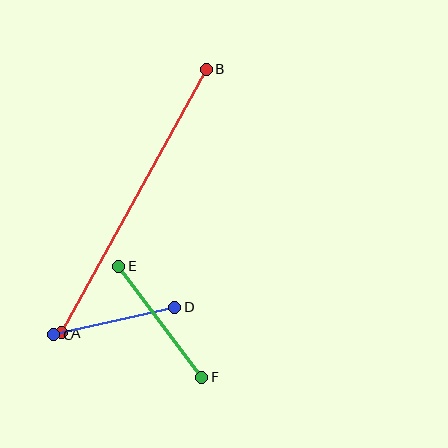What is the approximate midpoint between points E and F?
The midpoint is at approximately (160, 322) pixels.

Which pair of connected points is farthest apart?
Points A and B are farthest apart.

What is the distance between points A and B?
The distance is approximately 300 pixels.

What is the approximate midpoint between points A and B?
The midpoint is at approximately (134, 201) pixels.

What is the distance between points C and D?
The distance is approximately 124 pixels.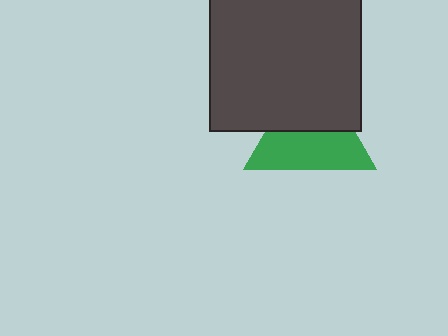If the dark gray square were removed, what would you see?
You would see the complete green triangle.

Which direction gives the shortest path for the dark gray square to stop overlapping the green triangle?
Moving up gives the shortest separation.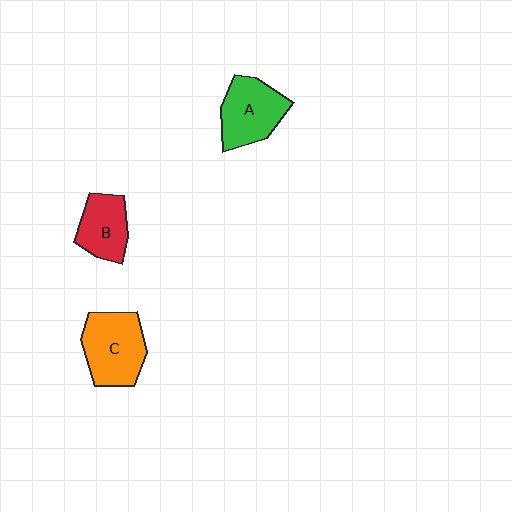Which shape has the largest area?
Shape C (orange).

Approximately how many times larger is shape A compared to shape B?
Approximately 1.3 times.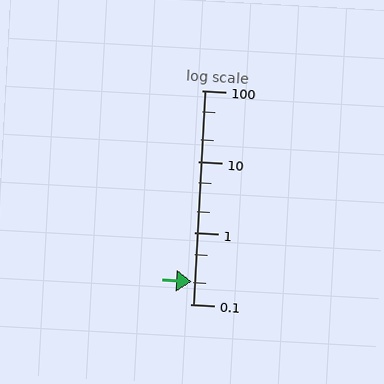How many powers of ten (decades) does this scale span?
The scale spans 3 decades, from 0.1 to 100.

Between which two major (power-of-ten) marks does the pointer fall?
The pointer is between 0.1 and 1.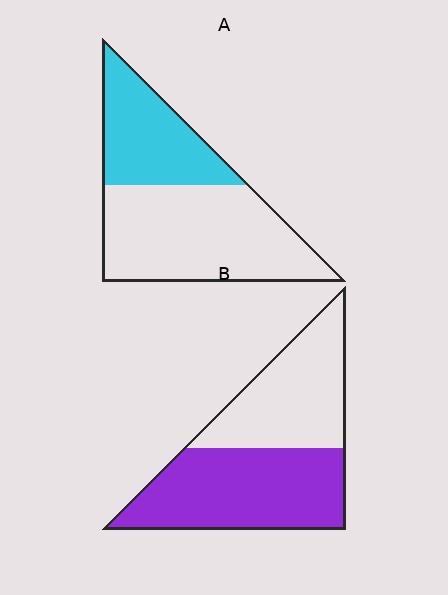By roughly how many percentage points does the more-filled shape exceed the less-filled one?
By roughly 20 percentage points (B over A).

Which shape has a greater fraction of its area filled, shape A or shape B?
Shape B.